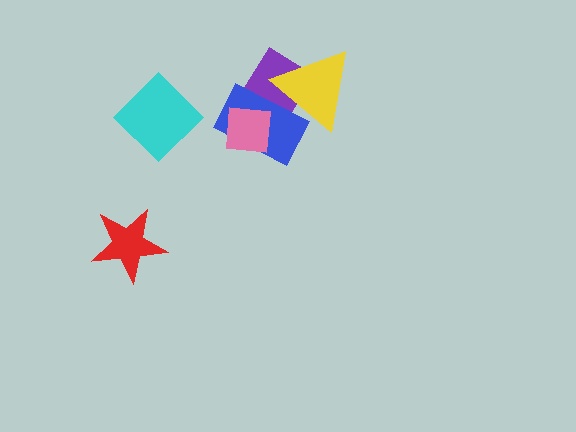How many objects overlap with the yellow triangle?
2 objects overlap with the yellow triangle.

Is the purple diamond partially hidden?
Yes, it is partially covered by another shape.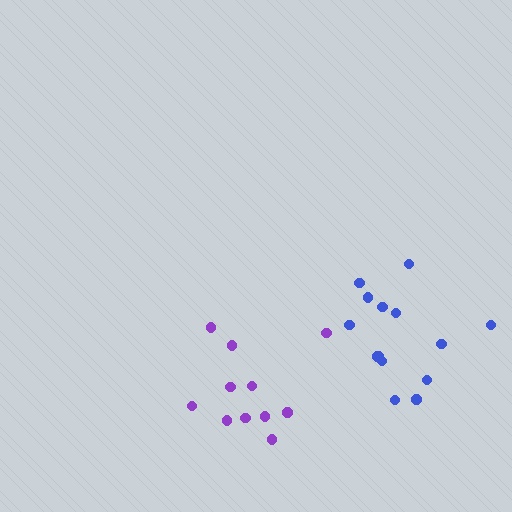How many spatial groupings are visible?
There are 2 spatial groupings.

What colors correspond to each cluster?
The clusters are colored: blue, purple.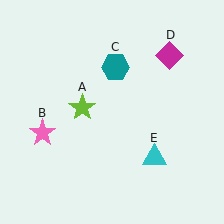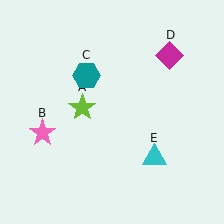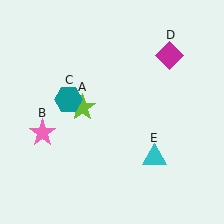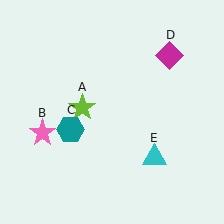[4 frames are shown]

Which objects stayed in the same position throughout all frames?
Lime star (object A) and pink star (object B) and magenta diamond (object D) and cyan triangle (object E) remained stationary.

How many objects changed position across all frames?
1 object changed position: teal hexagon (object C).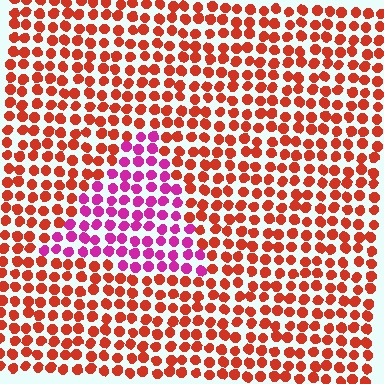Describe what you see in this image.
The image is filled with small red elements in a uniform arrangement. A triangle-shaped region is visible where the elements are tinted to a slightly different hue, forming a subtle color boundary.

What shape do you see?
I see a triangle.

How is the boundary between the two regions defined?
The boundary is defined purely by a slight shift in hue (about 51 degrees). Spacing, size, and orientation are identical on both sides.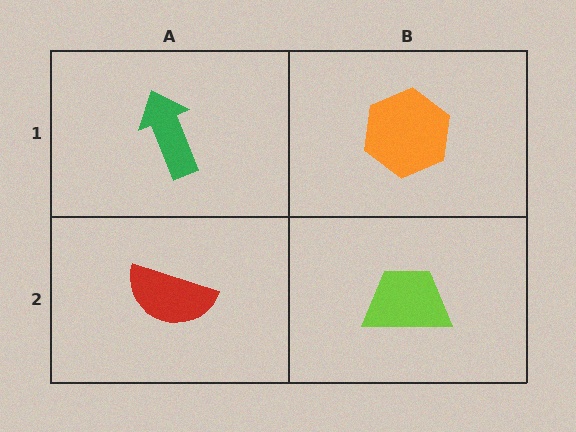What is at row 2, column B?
A lime trapezoid.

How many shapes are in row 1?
2 shapes.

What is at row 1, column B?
An orange hexagon.